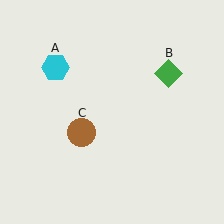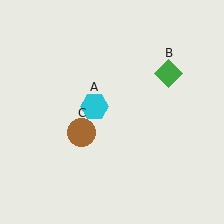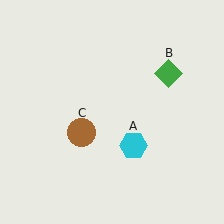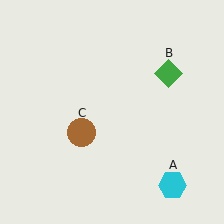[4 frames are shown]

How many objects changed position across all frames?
1 object changed position: cyan hexagon (object A).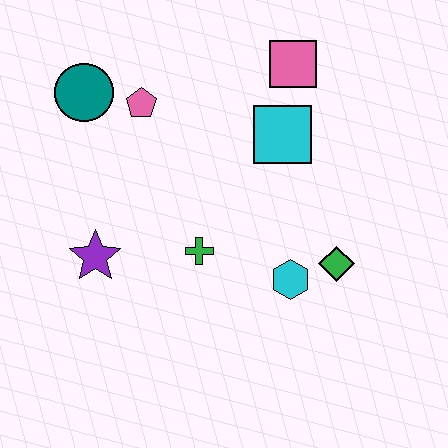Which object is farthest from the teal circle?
The green diamond is farthest from the teal circle.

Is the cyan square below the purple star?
No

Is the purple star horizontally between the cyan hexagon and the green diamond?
No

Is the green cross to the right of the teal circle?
Yes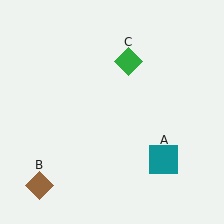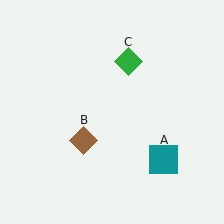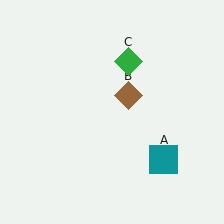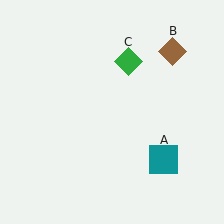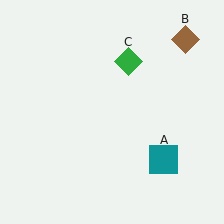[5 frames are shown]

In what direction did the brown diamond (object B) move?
The brown diamond (object B) moved up and to the right.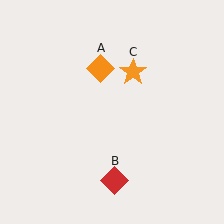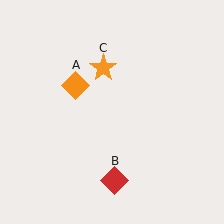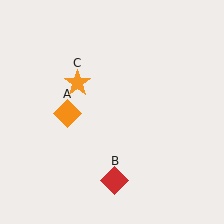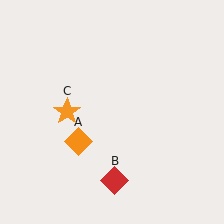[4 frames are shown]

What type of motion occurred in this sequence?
The orange diamond (object A), orange star (object C) rotated counterclockwise around the center of the scene.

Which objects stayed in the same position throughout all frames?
Red diamond (object B) remained stationary.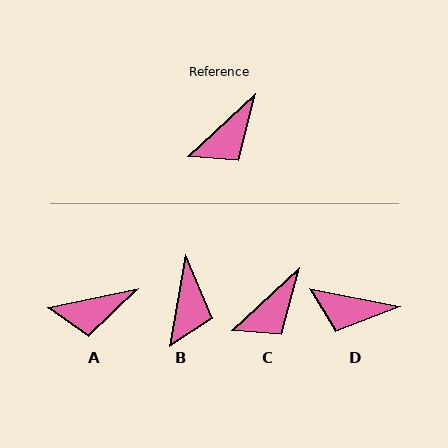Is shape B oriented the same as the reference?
No, it is off by about 37 degrees.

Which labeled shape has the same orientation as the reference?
C.